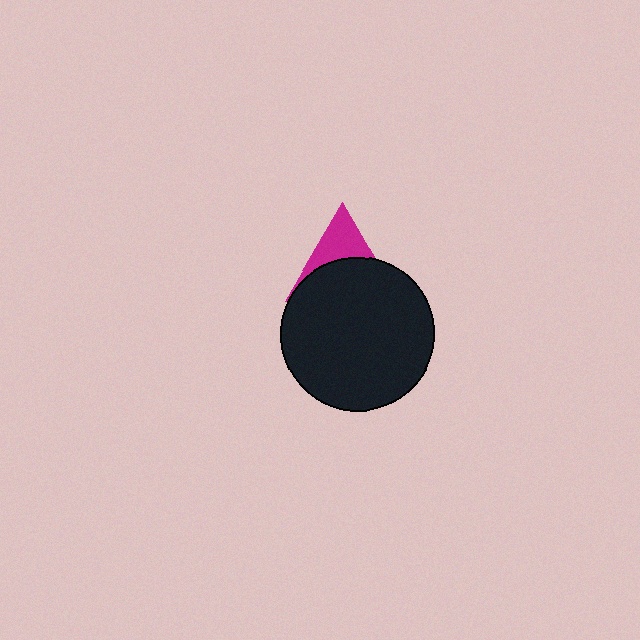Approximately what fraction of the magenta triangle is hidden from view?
Roughly 62% of the magenta triangle is hidden behind the black circle.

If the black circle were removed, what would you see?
You would see the complete magenta triangle.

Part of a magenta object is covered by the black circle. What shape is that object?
It is a triangle.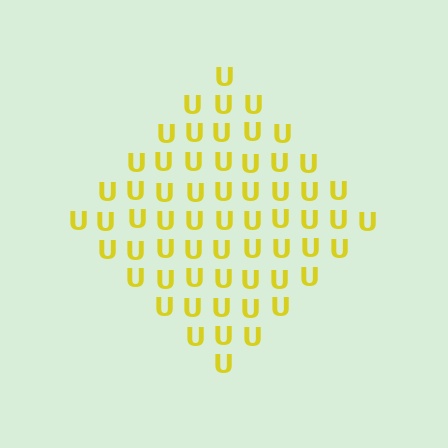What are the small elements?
The small elements are letter U's.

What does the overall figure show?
The overall figure shows a diamond.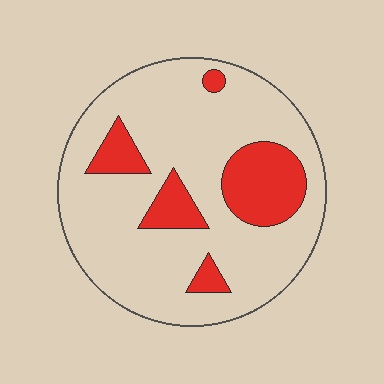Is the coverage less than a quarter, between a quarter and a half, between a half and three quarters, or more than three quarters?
Less than a quarter.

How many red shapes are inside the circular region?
5.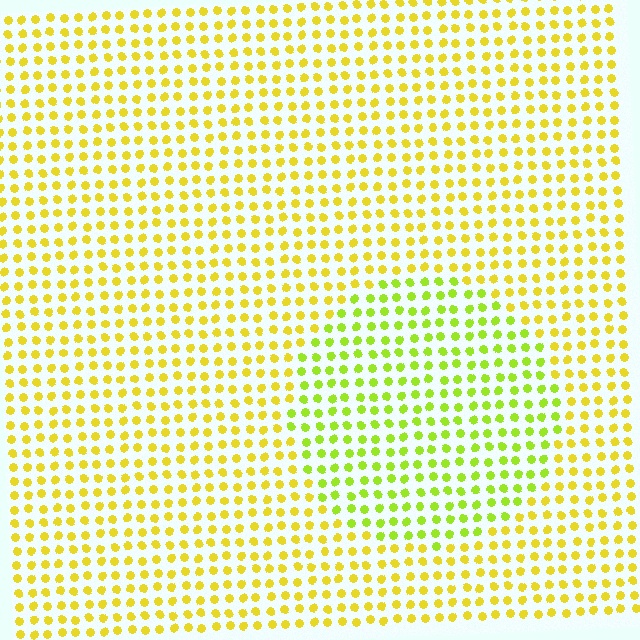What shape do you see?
I see a circle.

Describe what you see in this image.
The image is filled with small yellow elements in a uniform arrangement. A circle-shaped region is visible where the elements are tinted to a slightly different hue, forming a subtle color boundary.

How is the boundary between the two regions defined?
The boundary is defined purely by a slight shift in hue (about 30 degrees). Spacing, size, and orientation are identical on both sides.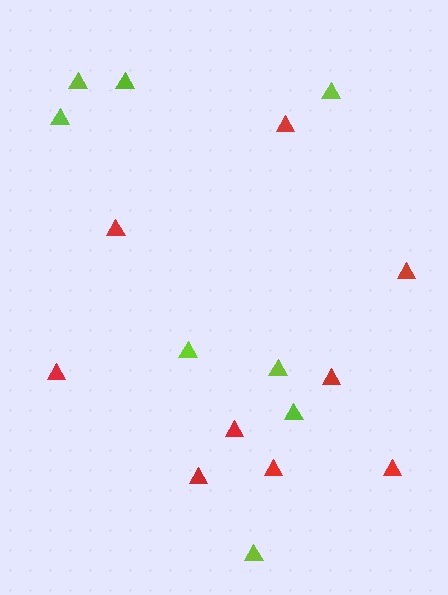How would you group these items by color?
There are 2 groups: one group of red triangles (9) and one group of lime triangles (8).